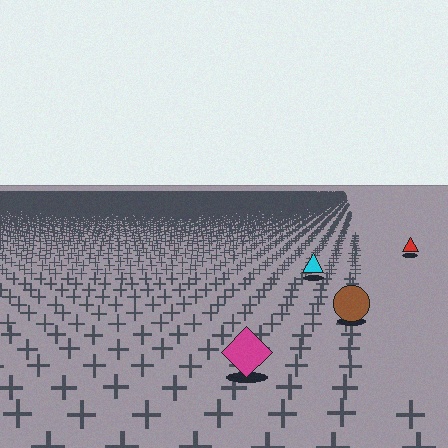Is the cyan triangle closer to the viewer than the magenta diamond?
No. The magenta diamond is closer — you can tell from the texture gradient: the ground texture is coarser near it.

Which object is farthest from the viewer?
The red triangle is farthest from the viewer. It appears smaller and the ground texture around it is denser.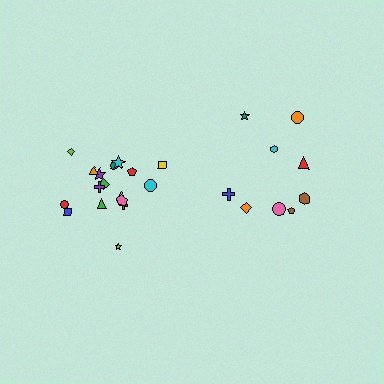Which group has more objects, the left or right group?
The left group.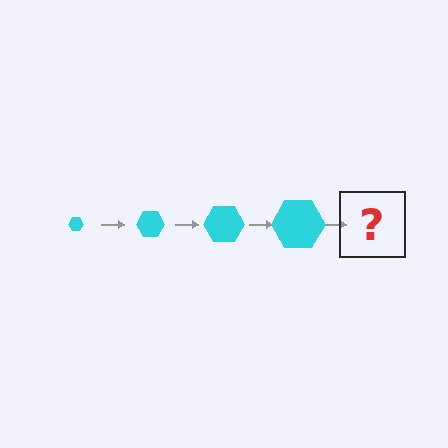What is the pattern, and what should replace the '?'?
The pattern is that the hexagon gets progressively larger each step. The '?' should be a cyan hexagon, larger than the previous one.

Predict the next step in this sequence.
The next step is a cyan hexagon, larger than the previous one.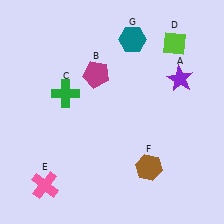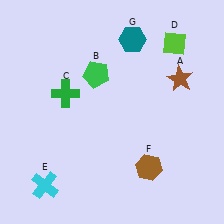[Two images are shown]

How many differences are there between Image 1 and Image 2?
There are 3 differences between the two images.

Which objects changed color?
A changed from purple to brown. B changed from magenta to green. E changed from pink to cyan.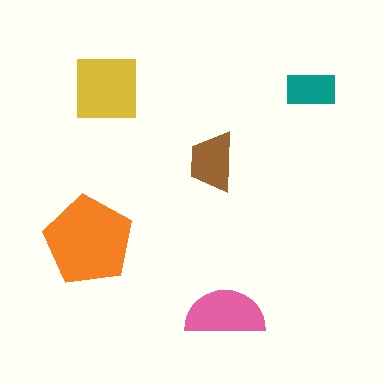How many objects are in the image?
There are 5 objects in the image.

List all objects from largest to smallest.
The orange pentagon, the yellow square, the pink semicircle, the brown trapezoid, the teal rectangle.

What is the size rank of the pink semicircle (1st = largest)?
3rd.